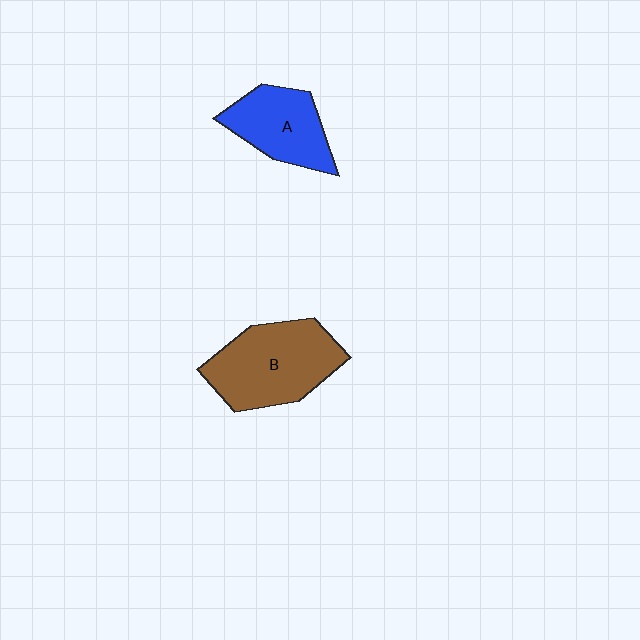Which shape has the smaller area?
Shape A (blue).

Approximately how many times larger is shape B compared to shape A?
Approximately 1.4 times.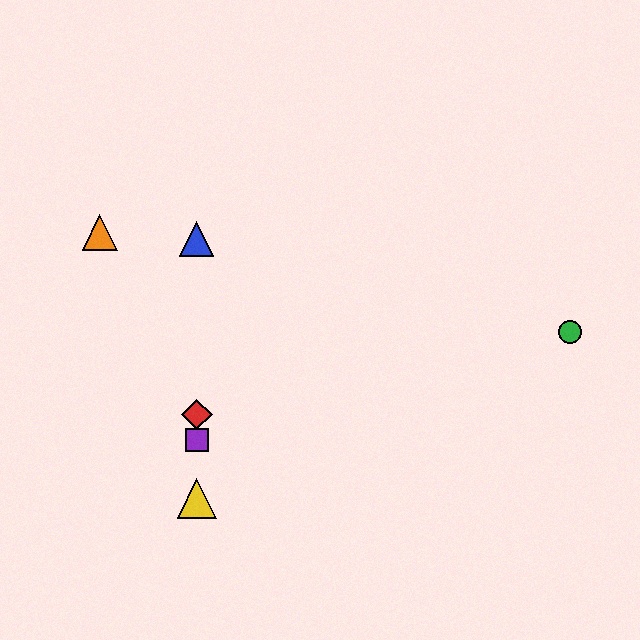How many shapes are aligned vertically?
4 shapes (the red diamond, the blue triangle, the yellow triangle, the purple square) are aligned vertically.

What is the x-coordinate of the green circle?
The green circle is at x≈570.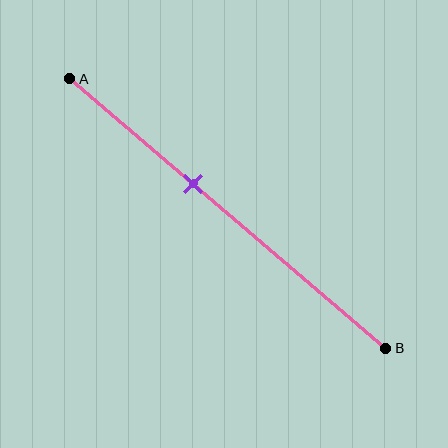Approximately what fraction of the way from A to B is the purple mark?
The purple mark is approximately 40% of the way from A to B.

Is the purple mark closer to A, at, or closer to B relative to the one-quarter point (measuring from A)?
The purple mark is closer to point B than the one-quarter point of segment AB.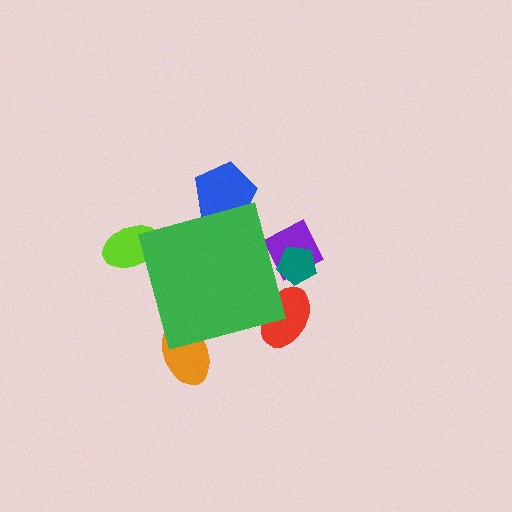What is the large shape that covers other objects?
A green diamond.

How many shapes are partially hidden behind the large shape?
6 shapes are partially hidden.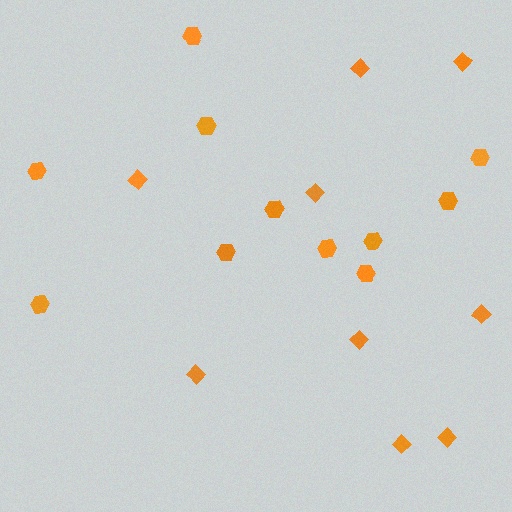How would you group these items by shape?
There are 2 groups: one group of diamonds (9) and one group of hexagons (11).